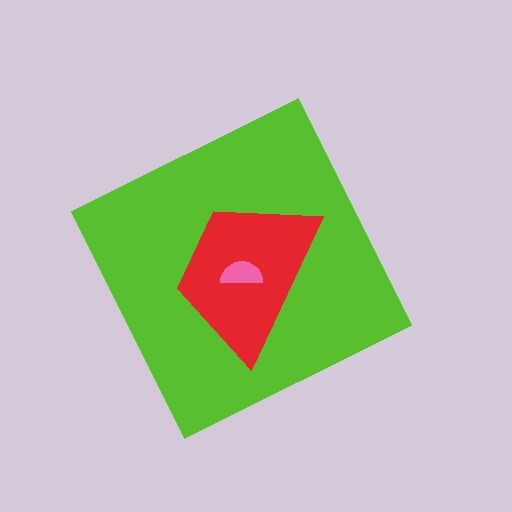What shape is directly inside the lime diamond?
The red trapezoid.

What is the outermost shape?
The lime diamond.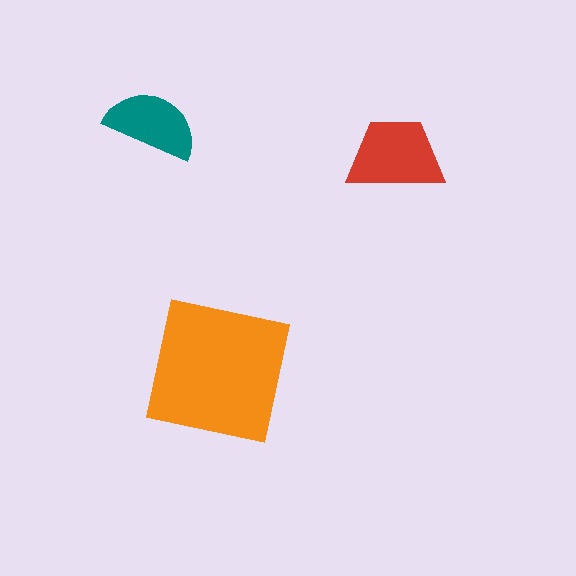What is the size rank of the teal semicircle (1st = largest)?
3rd.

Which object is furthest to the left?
The teal semicircle is leftmost.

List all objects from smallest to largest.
The teal semicircle, the red trapezoid, the orange square.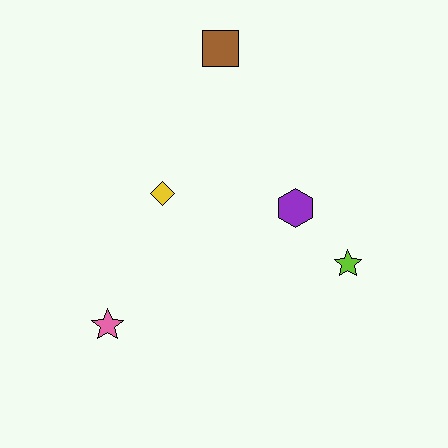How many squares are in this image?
There is 1 square.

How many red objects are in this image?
There are no red objects.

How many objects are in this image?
There are 5 objects.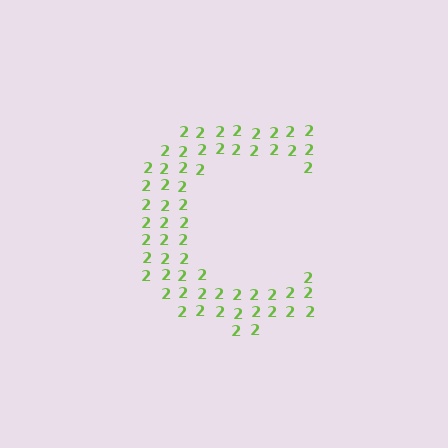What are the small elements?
The small elements are digit 2's.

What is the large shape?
The large shape is the letter C.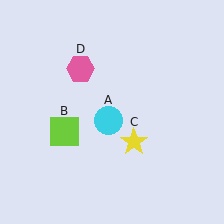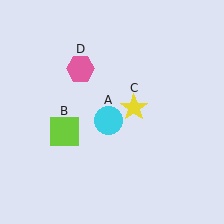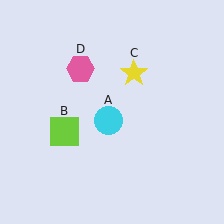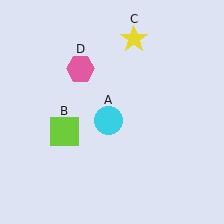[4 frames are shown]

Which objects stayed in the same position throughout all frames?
Cyan circle (object A) and lime square (object B) and pink hexagon (object D) remained stationary.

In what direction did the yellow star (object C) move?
The yellow star (object C) moved up.